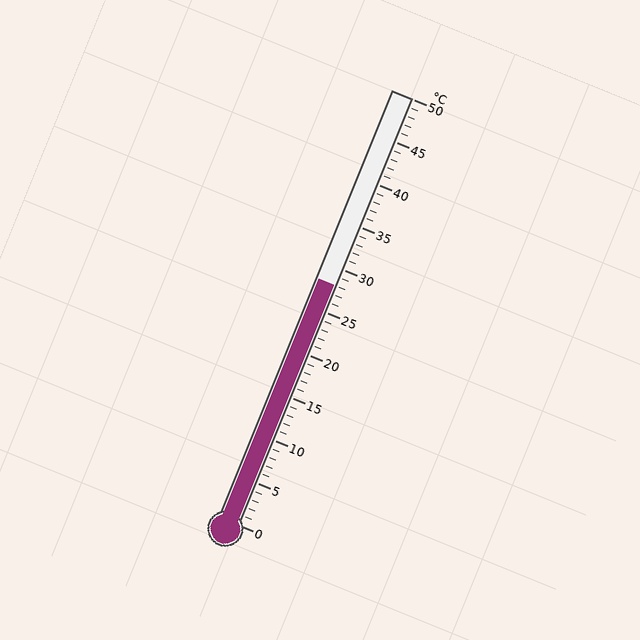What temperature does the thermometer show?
The thermometer shows approximately 28°C.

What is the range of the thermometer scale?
The thermometer scale ranges from 0°C to 50°C.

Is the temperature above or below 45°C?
The temperature is below 45°C.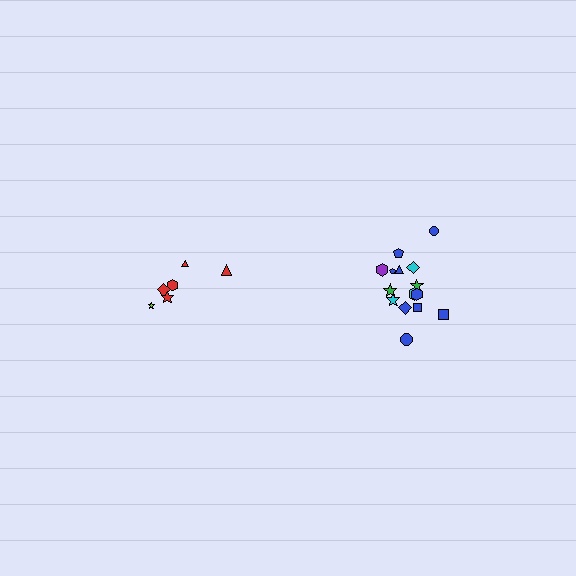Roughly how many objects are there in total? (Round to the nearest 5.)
Roughly 20 objects in total.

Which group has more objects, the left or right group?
The right group.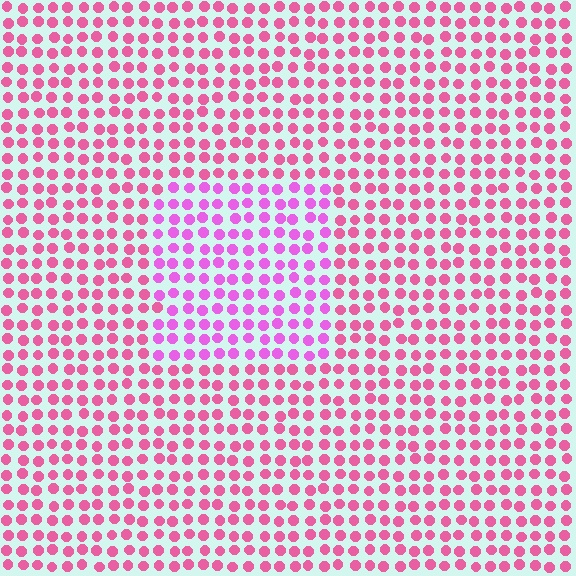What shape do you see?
I see a rectangle.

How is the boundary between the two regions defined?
The boundary is defined purely by a slight shift in hue (about 30 degrees). Spacing, size, and orientation are identical on both sides.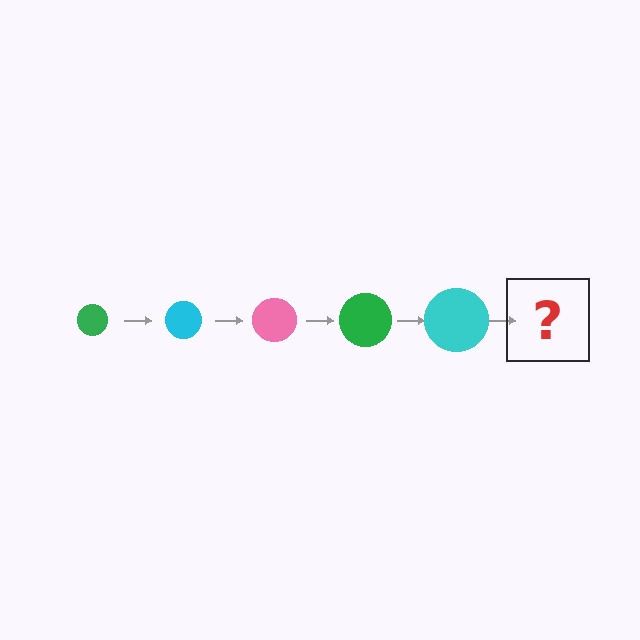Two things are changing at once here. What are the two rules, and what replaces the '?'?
The two rules are that the circle grows larger each step and the color cycles through green, cyan, and pink. The '?' should be a pink circle, larger than the previous one.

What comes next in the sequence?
The next element should be a pink circle, larger than the previous one.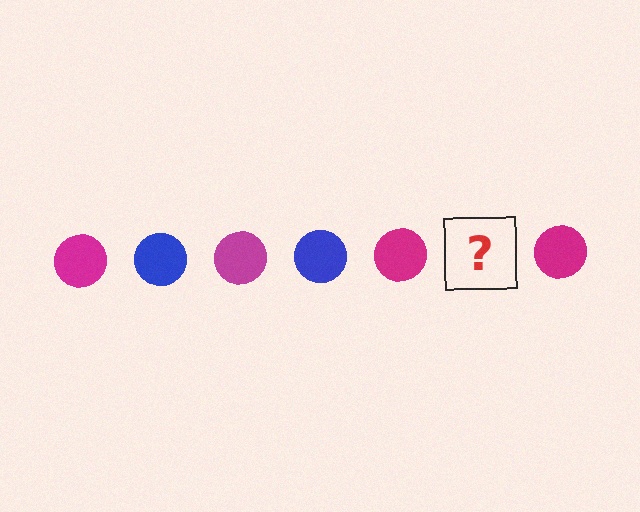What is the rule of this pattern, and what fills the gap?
The rule is that the pattern cycles through magenta, blue circles. The gap should be filled with a blue circle.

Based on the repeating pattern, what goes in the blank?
The blank should be a blue circle.